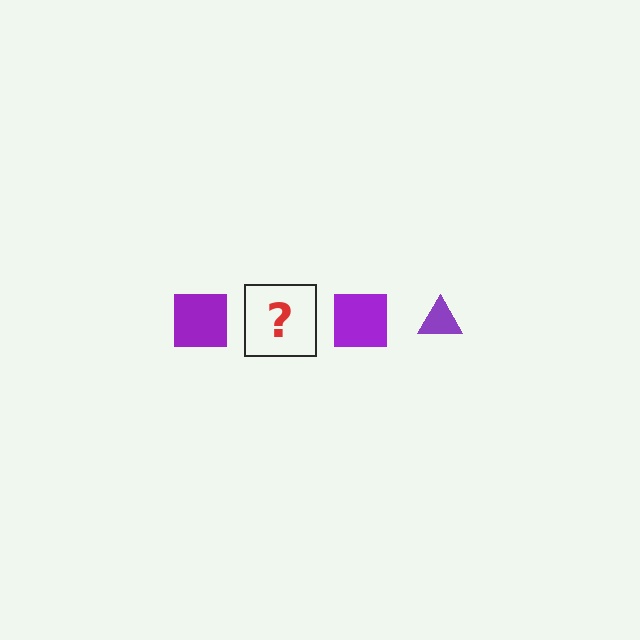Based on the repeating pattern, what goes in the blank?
The blank should be a purple triangle.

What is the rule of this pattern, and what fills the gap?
The rule is that the pattern cycles through square, triangle shapes in purple. The gap should be filled with a purple triangle.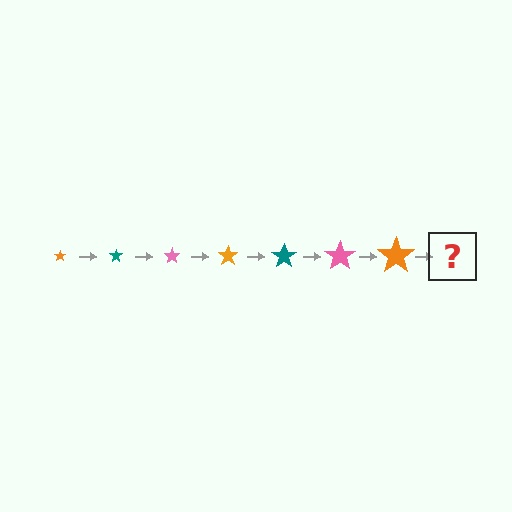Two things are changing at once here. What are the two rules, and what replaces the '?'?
The two rules are that the star grows larger each step and the color cycles through orange, teal, and pink. The '?' should be a teal star, larger than the previous one.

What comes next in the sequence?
The next element should be a teal star, larger than the previous one.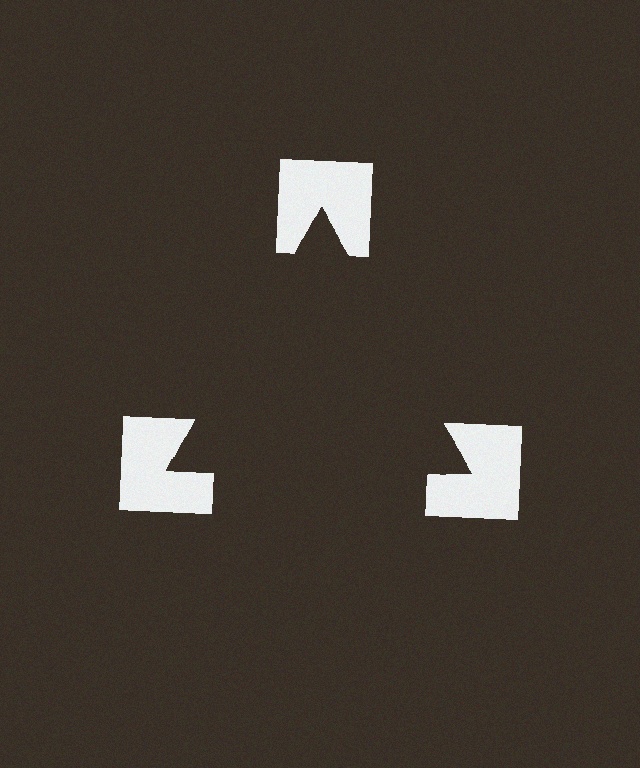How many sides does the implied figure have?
3 sides.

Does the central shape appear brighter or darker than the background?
It typically appears slightly darker than the background, even though no actual brightness change is drawn.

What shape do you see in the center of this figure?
An illusory triangle — its edges are inferred from the aligned wedge cuts in the notched squares, not physically drawn.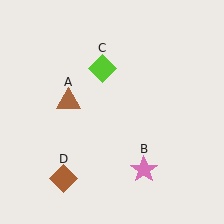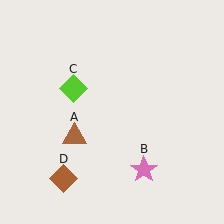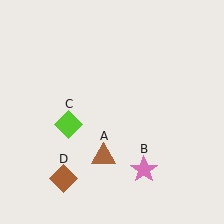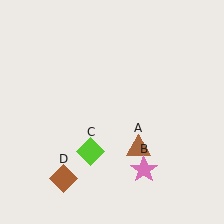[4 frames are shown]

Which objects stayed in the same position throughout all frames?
Pink star (object B) and brown diamond (object D) remained stationary.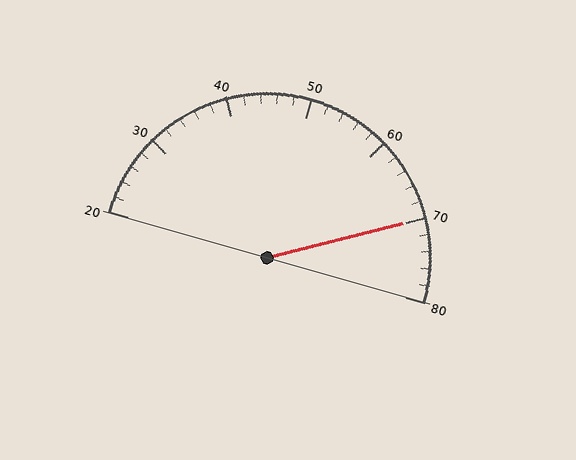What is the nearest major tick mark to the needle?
The nearest major tick mark is 70.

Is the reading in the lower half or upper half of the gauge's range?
The reading is in the upper half of the range (20 to 80).